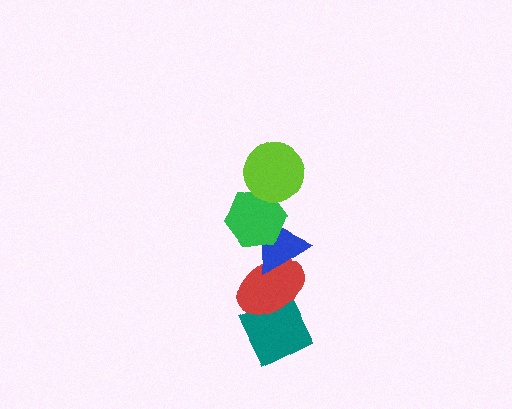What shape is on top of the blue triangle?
The green hexagon is on top of the blue triangle.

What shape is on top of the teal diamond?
The red ellipse is on top of the teal diamond.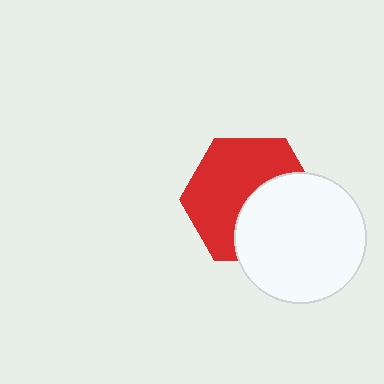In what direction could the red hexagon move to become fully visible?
The red hexagon could move toward the upper-left. That would shift it out from behind the white circle entirely.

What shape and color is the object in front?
The object in front is a white circle.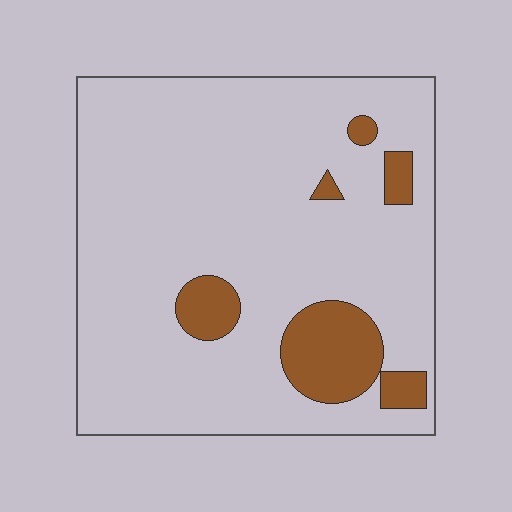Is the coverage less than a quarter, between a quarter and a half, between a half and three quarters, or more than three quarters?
Less than a quarter.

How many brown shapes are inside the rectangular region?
6.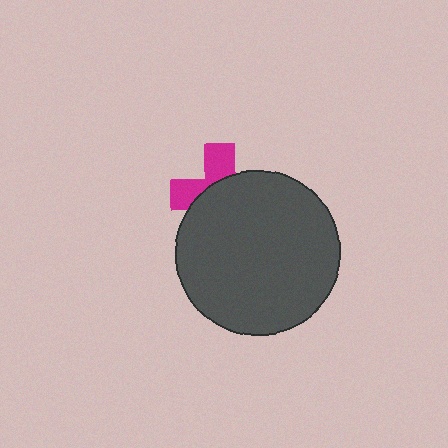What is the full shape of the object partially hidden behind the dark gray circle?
The partially hidden object is a magenta cross.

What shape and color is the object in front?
The object in front is a dark gray circle.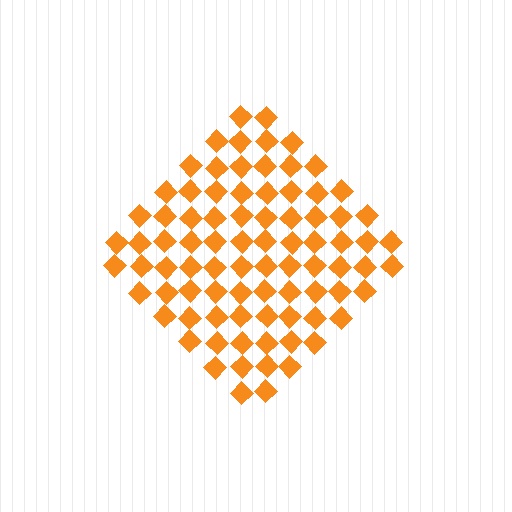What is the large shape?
The large shape is a diamond.